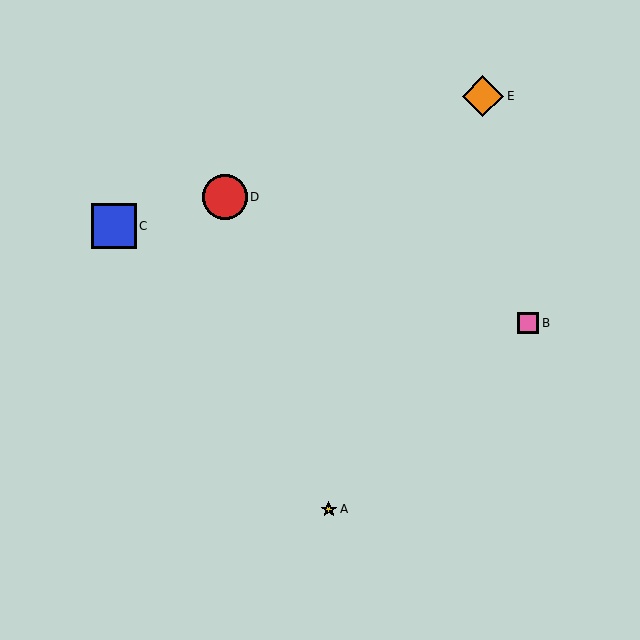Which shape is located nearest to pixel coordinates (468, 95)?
The orange diamond (labeled E) at (483, 96) is nearest to that location.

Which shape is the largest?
The blue square (labeled C) is the largest.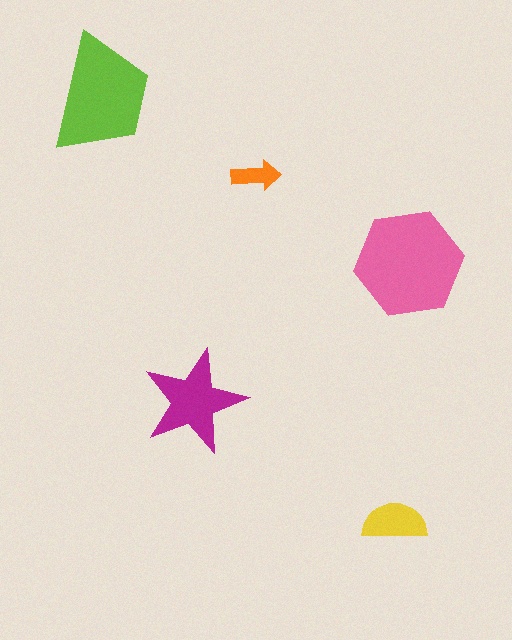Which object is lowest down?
The yellow semicircle is bottommost.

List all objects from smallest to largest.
The orange arrow, the yellow semicircle, the magenta star, the lime trapezoid, the pink hexagon.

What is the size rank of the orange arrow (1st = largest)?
5th.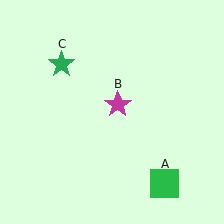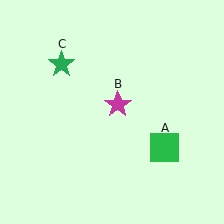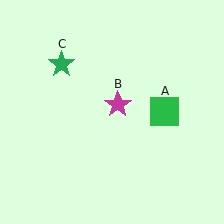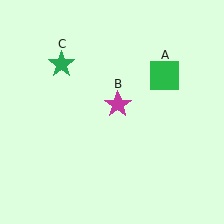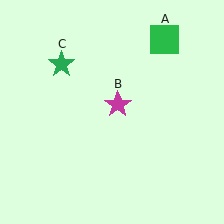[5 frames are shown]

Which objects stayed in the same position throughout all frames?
Magenta star (object B) and green star (object C) remained stationary.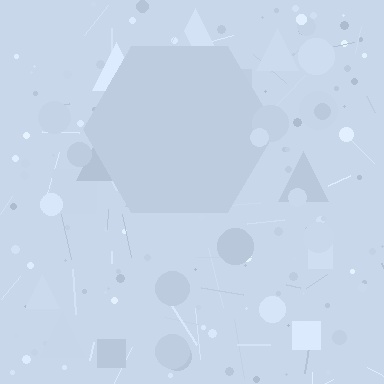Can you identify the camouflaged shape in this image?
The camouflaged shape is a hexagon.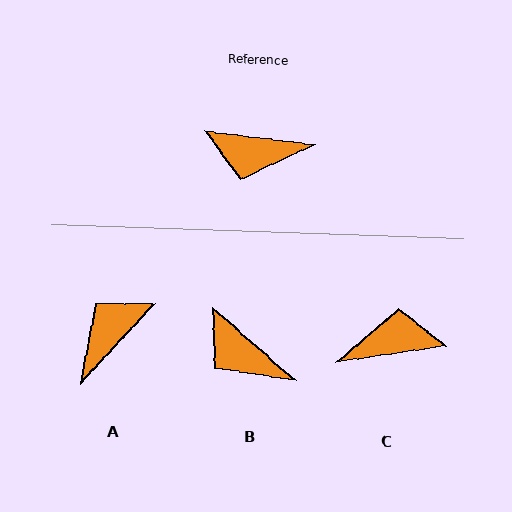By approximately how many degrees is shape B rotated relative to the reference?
Approximately 35 degrees clockwise.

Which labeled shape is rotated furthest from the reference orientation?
C, about 165 degrees away.